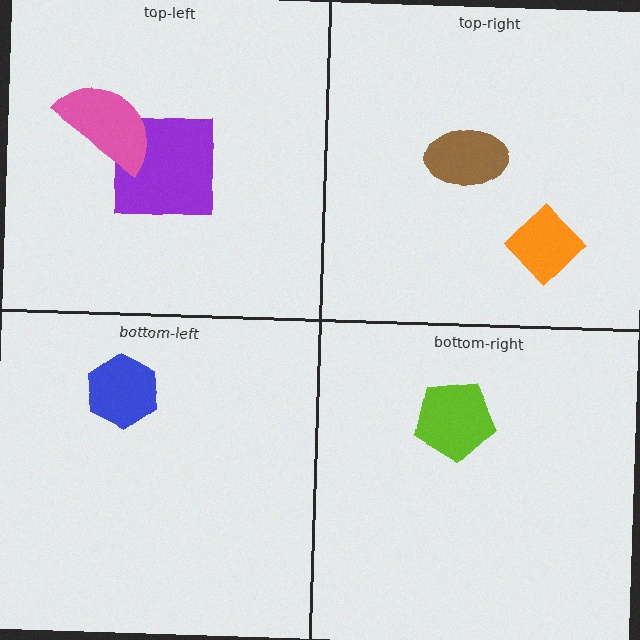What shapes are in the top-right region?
The brown ellipse, the orange diamond.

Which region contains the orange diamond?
The top-right region.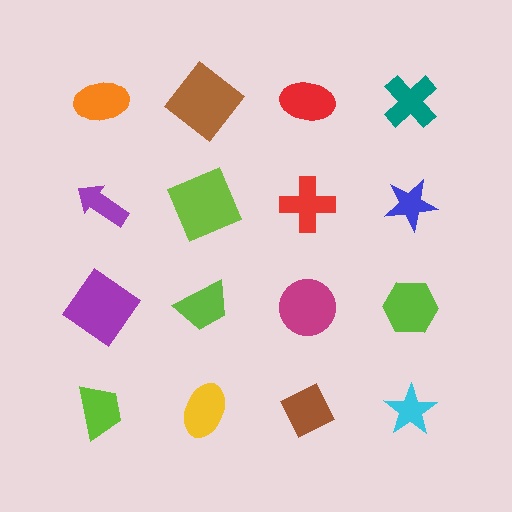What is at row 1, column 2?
A brown diamond.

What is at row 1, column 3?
A red ellipse.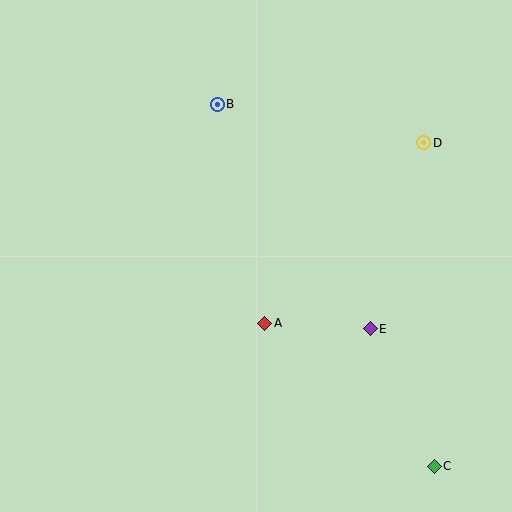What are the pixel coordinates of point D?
Point D is at (424, 143).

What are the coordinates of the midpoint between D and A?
The midpoint between D and A is at (344, 233).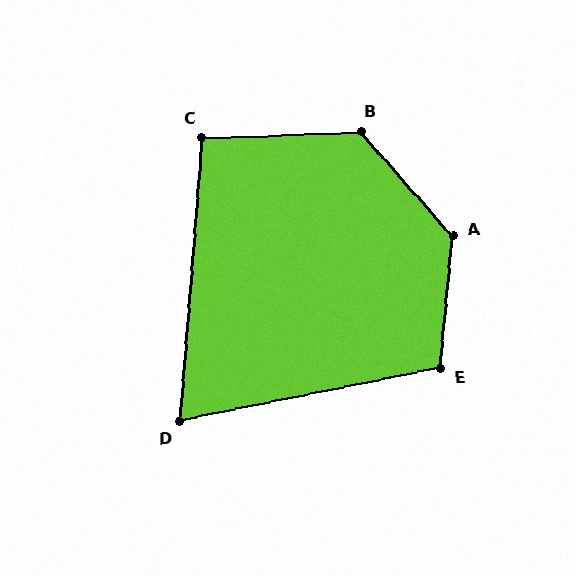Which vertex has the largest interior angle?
A, at approximately 134 degrees.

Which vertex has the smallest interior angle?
D, at approximately 74 degrees.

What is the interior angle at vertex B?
Approximately 129 degrees (obtuse).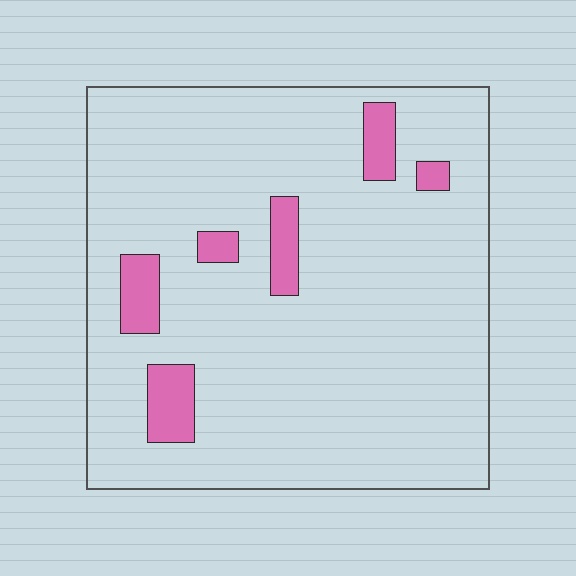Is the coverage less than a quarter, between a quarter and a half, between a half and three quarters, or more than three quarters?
Less than a quarter.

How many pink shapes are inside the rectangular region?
6.